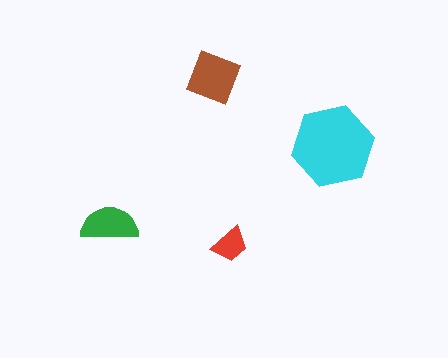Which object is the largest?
The cyan hexagon.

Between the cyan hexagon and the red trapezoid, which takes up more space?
The cyan hexagon.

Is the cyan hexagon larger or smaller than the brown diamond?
Larger.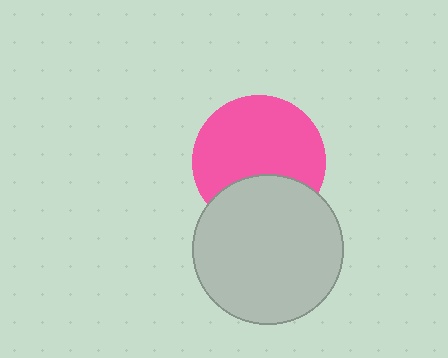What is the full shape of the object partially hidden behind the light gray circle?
The partially hidden object is a pink circle.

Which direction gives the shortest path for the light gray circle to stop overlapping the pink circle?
Moving down gives the shortest separation.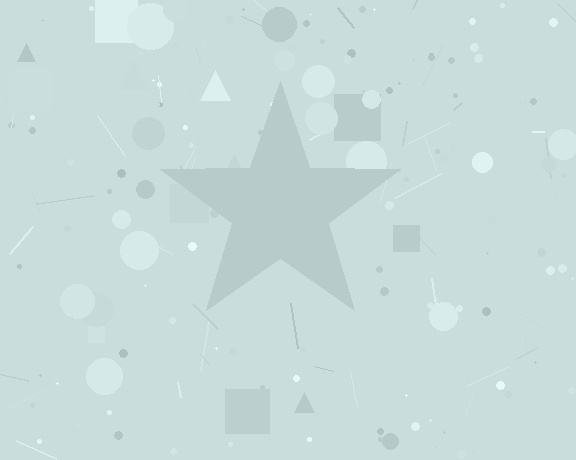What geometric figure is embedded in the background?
A star is embedded in the background.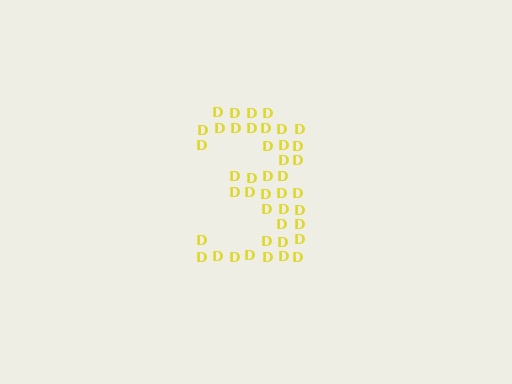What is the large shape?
The large shape is the digit 3.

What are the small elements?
The small elements are letter D's.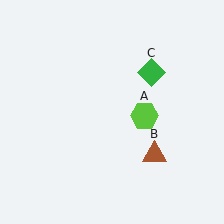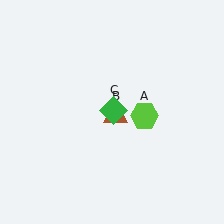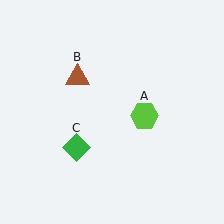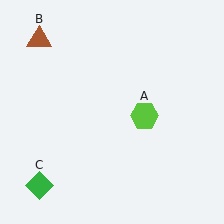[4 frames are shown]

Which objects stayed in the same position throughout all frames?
Lime hexagon (object A) remained stationary.